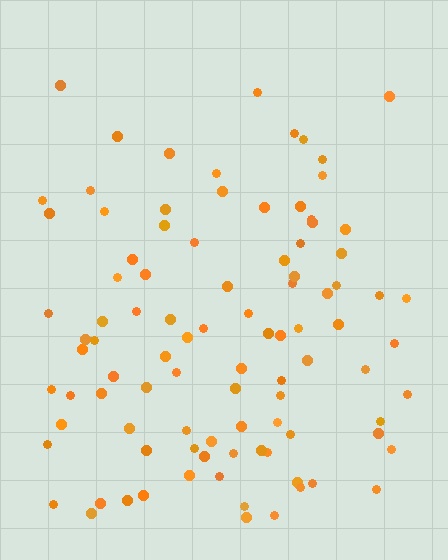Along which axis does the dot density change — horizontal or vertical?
Vertical.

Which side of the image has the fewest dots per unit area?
The top.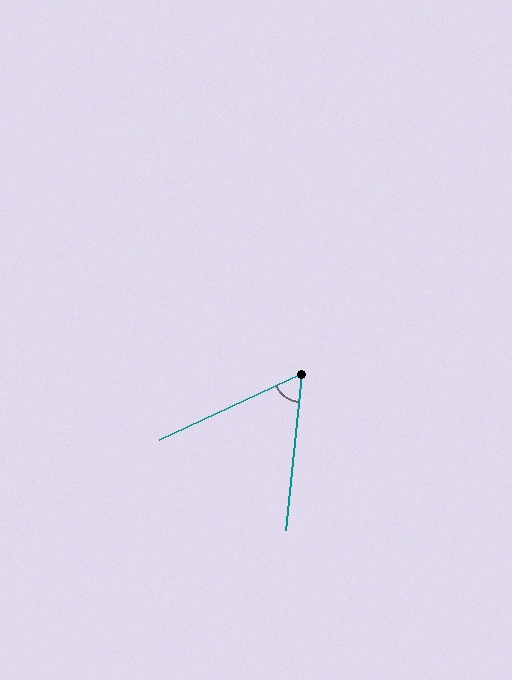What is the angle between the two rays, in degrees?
Approximately 60 degrees.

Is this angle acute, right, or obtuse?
It is acute.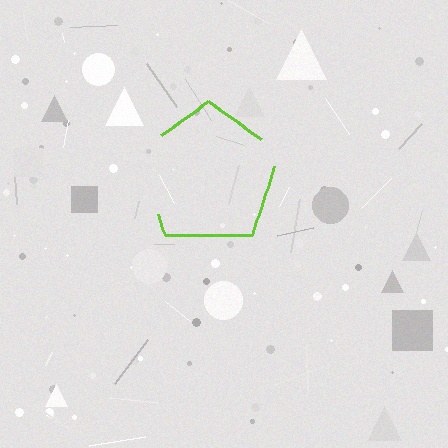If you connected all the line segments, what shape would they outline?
They would outline a pentagon.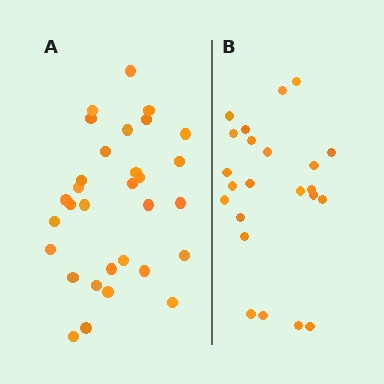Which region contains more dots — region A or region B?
Region A (the left region) has more dots.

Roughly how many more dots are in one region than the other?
Region A has roughly 8 or so more dots than region B.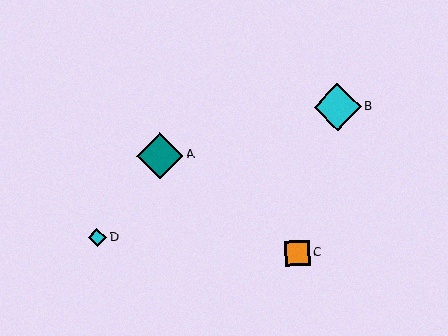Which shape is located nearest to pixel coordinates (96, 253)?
The cyan diamond (labeled D) at (97, 238) is nearest to that location.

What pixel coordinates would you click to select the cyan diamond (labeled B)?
Click at (338, 107) to select the cyan diamond B.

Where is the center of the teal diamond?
The center of the teal diamond is at (160, 156).